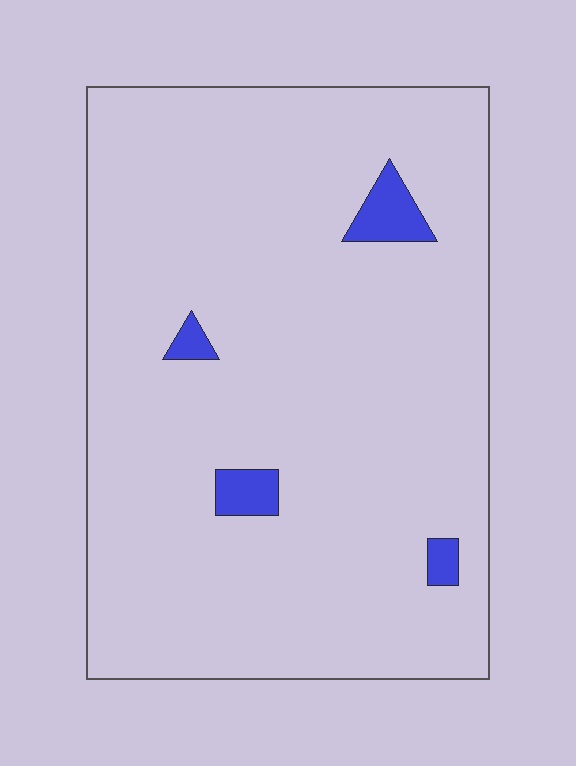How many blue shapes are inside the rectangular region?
4.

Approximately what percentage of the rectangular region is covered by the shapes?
Approximately 5%.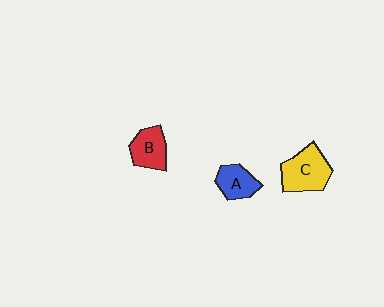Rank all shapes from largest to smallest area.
From largest to smallest: C (yellow), B (red), A (blue).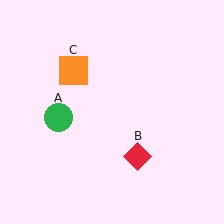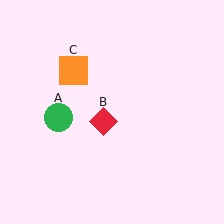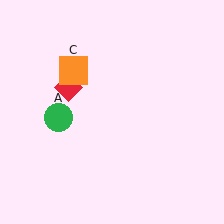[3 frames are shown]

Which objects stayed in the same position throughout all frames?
Green circle (object A) and orange square (object C) remained stationary.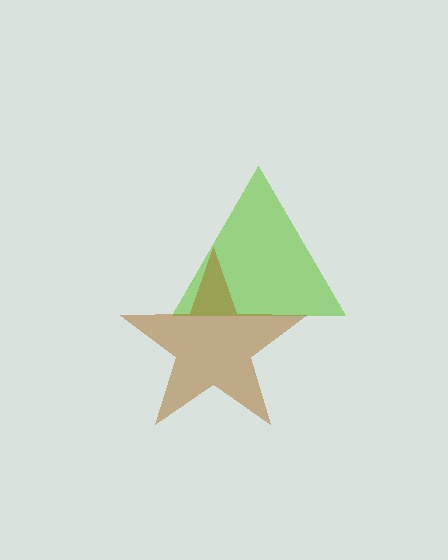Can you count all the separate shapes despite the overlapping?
Yes, there are 2 separate shapes.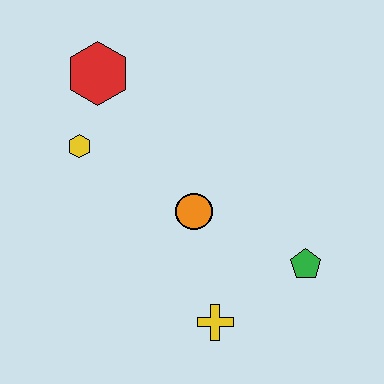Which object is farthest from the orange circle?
The red hexagon is farthest from the orange circle.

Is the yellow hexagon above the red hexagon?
No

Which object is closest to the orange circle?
The yellow cross is closest to the orange circle.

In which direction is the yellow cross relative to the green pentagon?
The yellow cross is to the left of the green pentagon.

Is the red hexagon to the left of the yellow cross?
Yes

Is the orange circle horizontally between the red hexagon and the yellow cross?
Yes